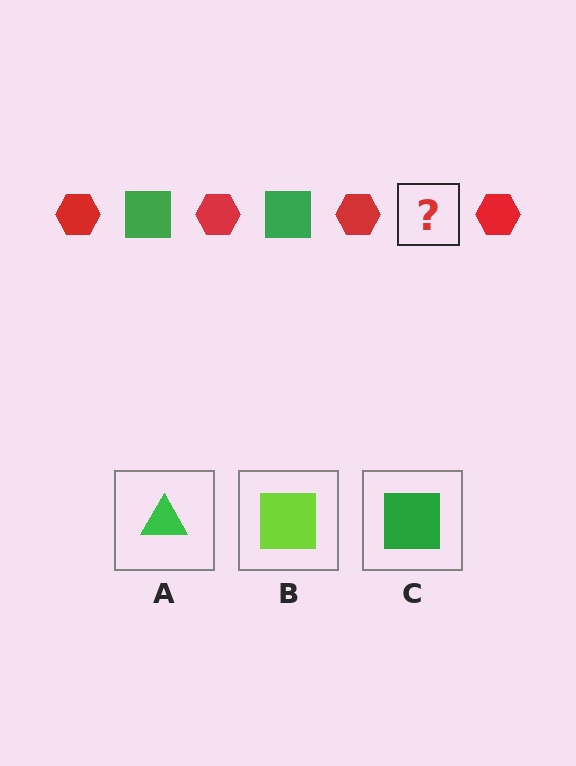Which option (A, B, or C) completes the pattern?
C.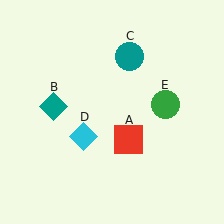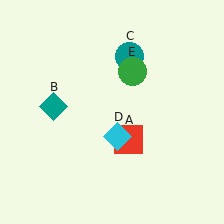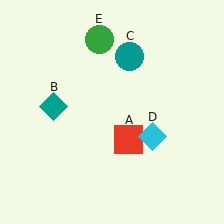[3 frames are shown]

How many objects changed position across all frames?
2 objects changed position: cyan diamond (object D), green circle (object E).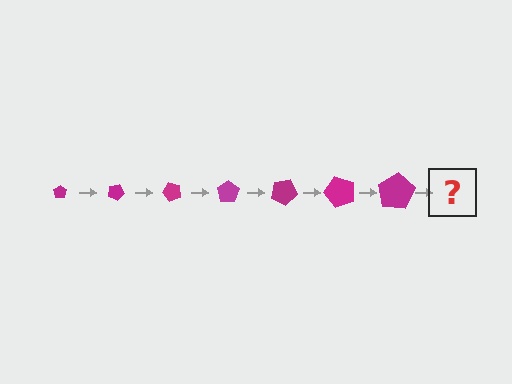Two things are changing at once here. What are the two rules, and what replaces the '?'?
The two rules are that the pentagon grows larger each step and it rotates 25 degrees each step. The '?' should be a pentagon, larger than the previous one and rotated 175 degrees from the start.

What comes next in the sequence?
The next element should be a pentagon, larger than the previous one and rotated 175 degrees from the start.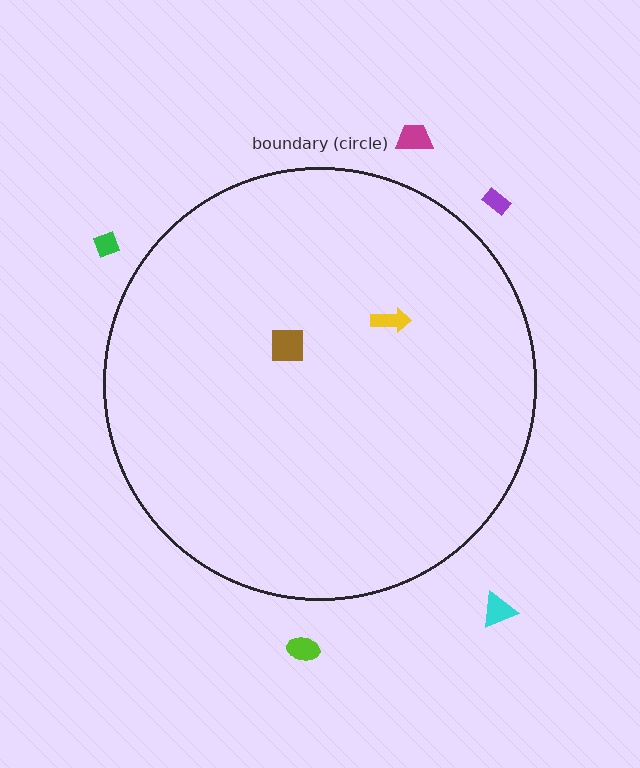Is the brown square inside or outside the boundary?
Inside.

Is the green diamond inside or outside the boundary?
Outside.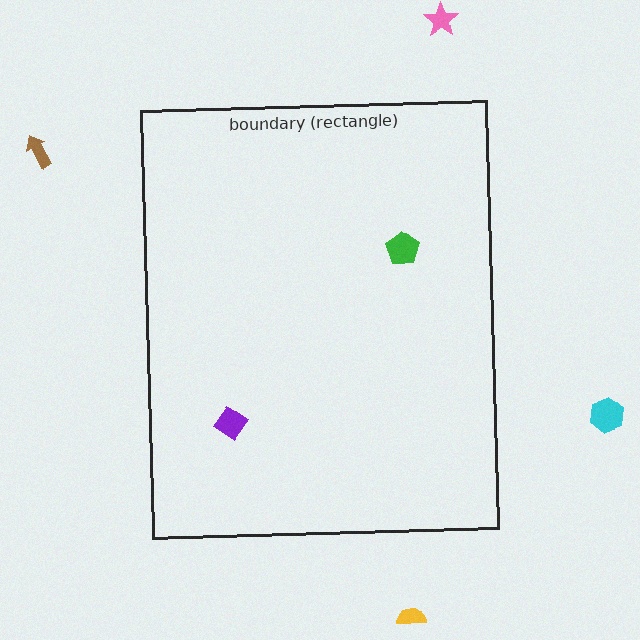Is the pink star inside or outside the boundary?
Outside.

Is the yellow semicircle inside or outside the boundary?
Outside.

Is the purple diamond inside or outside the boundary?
Inside.